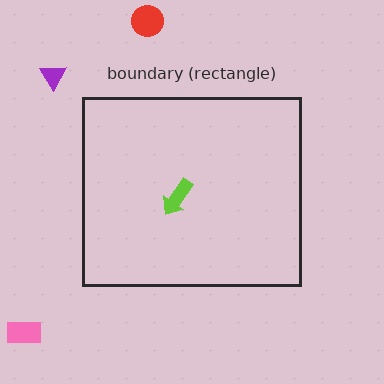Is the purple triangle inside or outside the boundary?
Outside.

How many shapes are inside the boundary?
1 inside, 3 outside.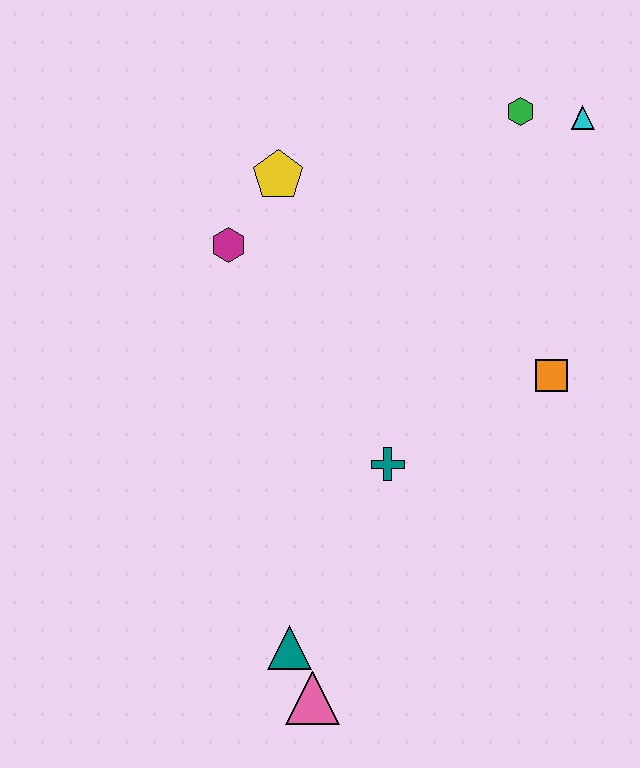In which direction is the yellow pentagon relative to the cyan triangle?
The yellow pentagon is to the left of the cyan triangle.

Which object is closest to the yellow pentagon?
The magenta hexagon is closest to the yellow pentagon.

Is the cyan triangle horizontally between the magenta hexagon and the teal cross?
No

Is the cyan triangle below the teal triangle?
No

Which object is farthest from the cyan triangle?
The pink triangle is farthest from the cyan triangle.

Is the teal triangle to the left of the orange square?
Yes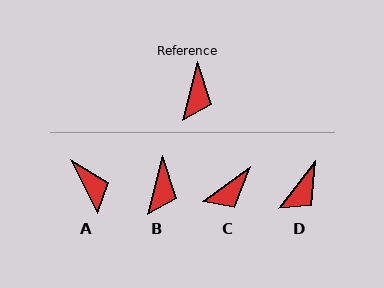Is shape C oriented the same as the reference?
No, it is off by about 39 degrees.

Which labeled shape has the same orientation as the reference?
B.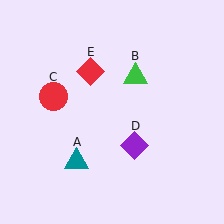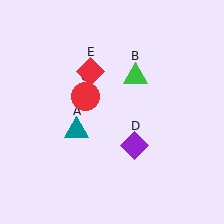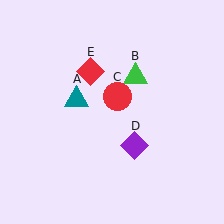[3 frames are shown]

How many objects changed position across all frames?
2 objects changed position: teal triangle (object A), red circle (object C).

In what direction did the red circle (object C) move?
The red circle (object C) moved right.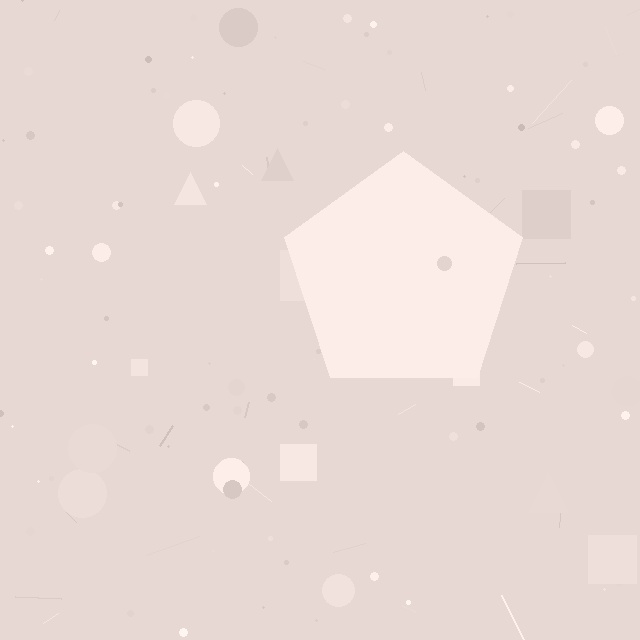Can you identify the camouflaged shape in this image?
The camouflaged shape is a pentagon.